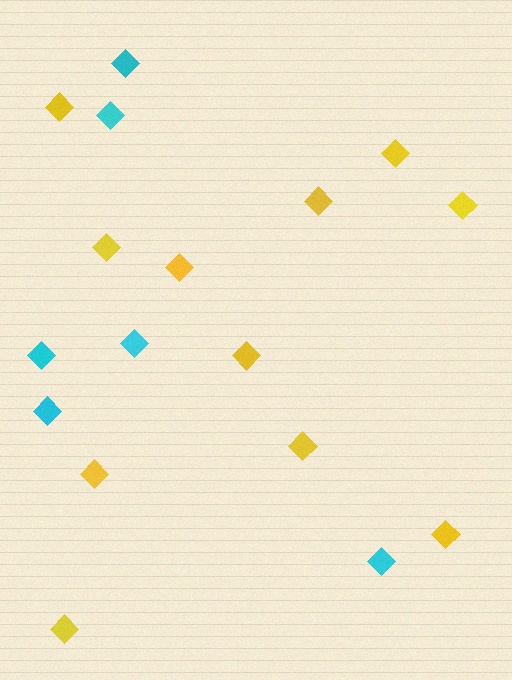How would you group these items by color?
There are 2 groups: one group of cyan diamonds (6) and one group of yellow diamonds (11).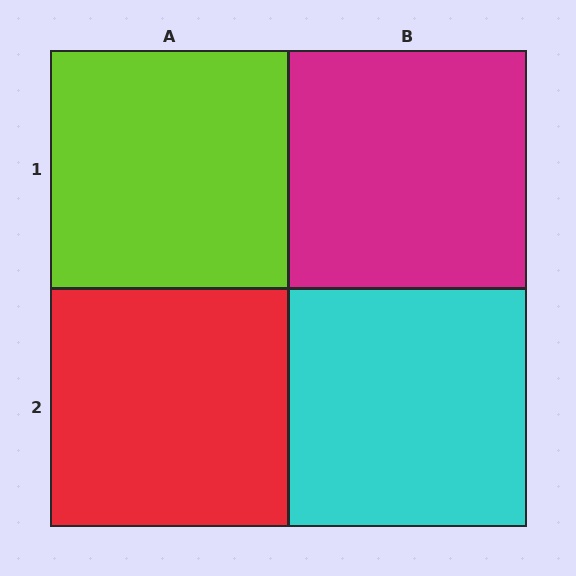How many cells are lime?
1 cell is lime.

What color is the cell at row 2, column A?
Red.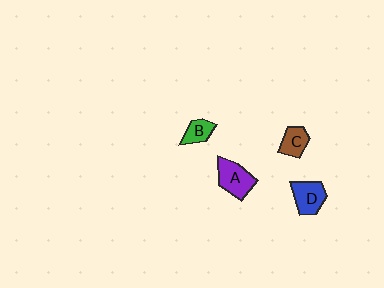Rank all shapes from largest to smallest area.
From largest to smallest: A (purple), D (blue), C (brown), B (green).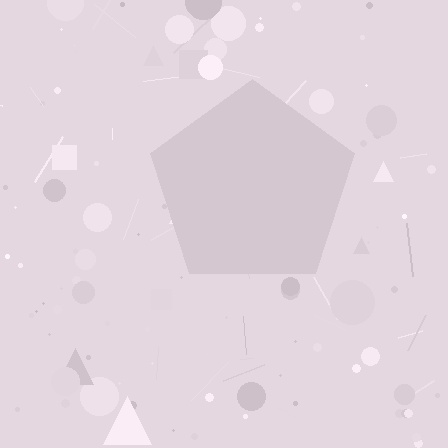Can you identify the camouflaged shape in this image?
The camouflaged shape is a pentagon.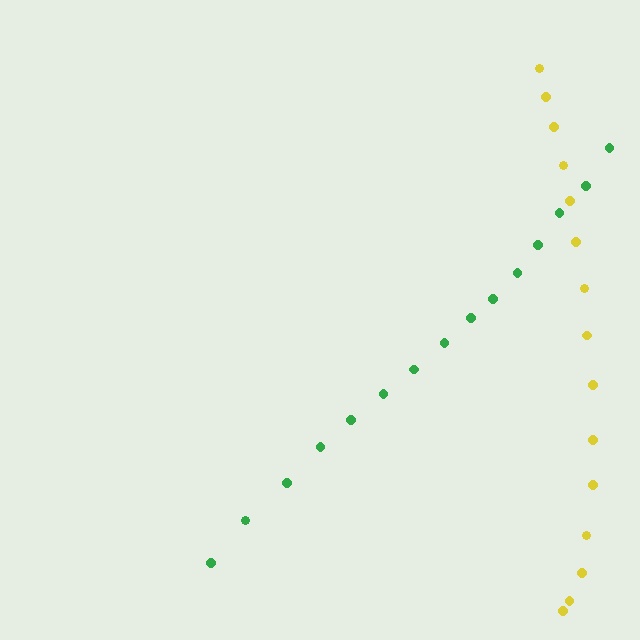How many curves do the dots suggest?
There are 2 distinct paths.